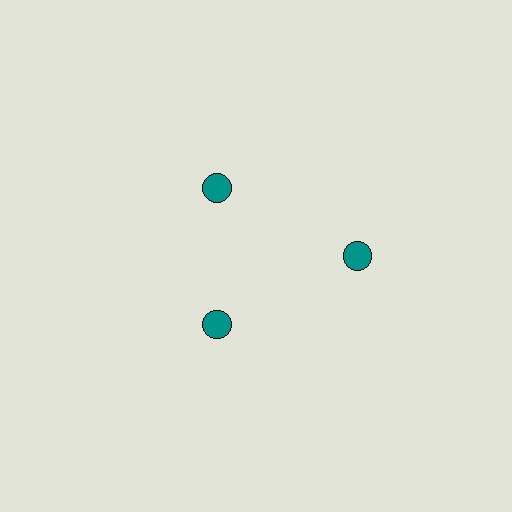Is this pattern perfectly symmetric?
No. The 3 teal circles are arranged in a ring, but one element near the 3 o'clock position is pushed outward from the center, breaking the 3-fold rotational symmetry.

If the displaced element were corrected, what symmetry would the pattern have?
It would have 3-fold rotational symmetry — the pattern would map onto itself every 120 degrees.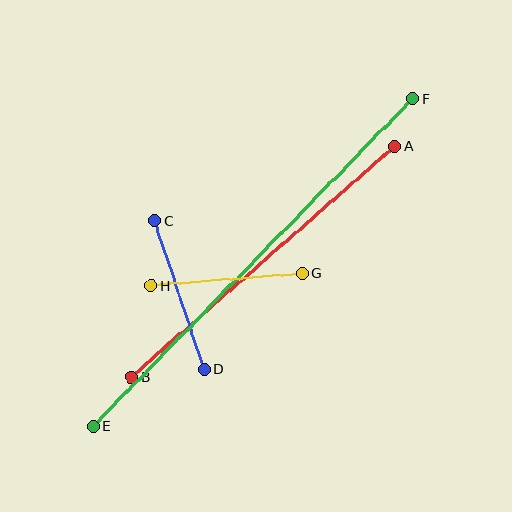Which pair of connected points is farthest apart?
Points E and F are farthest apart.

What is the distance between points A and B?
The distance is approximately 350 pixels.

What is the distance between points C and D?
The distance is approximately 156 pixels.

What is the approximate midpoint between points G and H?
The midpoint is at approximately (226, 279) pixels.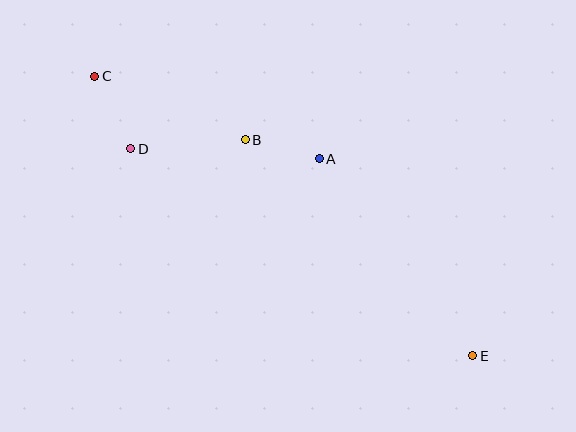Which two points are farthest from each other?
Points C and E are farthest from each other.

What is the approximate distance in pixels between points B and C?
The distance between B and C is approximately 163 pixels.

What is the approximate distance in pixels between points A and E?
The distance between A and E is approximately 250 pixels.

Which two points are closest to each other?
Points A and B are closest to each other.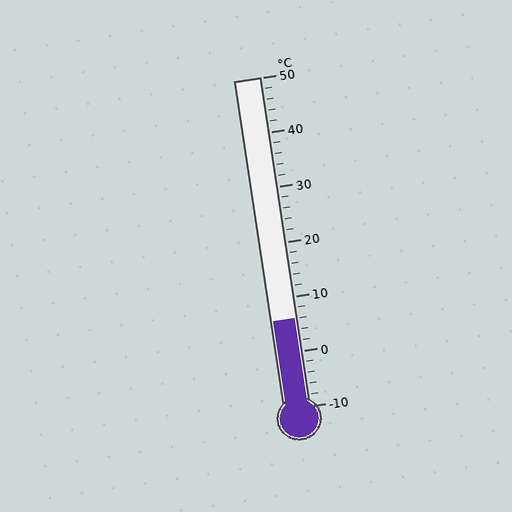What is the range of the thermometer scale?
The thermometer scale ranges from -10°C to 50°C.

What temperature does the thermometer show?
The thermometer shows approximately 6°C.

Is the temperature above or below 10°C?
The temperature is below 10°C.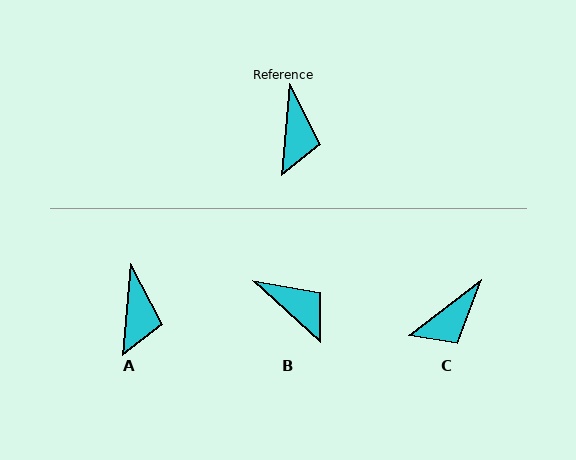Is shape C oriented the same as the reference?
No, it is off by about 48 degrees.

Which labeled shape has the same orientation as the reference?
A.